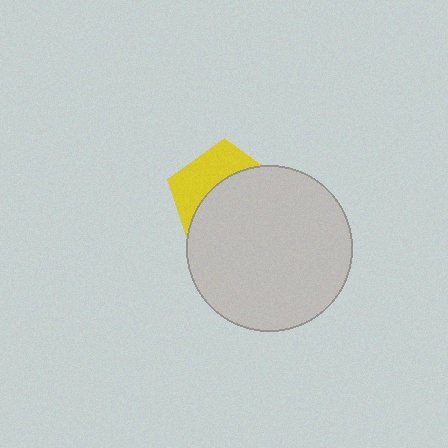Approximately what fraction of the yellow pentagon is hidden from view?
Roughly 63% of the yellow pentagon is hidden behind the light gray circle.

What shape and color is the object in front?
The object in front is a light gray circle.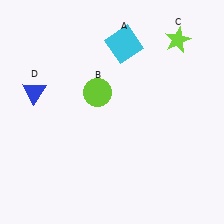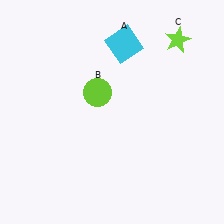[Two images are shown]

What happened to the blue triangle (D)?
The blue triangle (D) was removed in Image 2. It was in the top-left area of Image 1.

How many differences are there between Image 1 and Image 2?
There is 1 difference between the two images.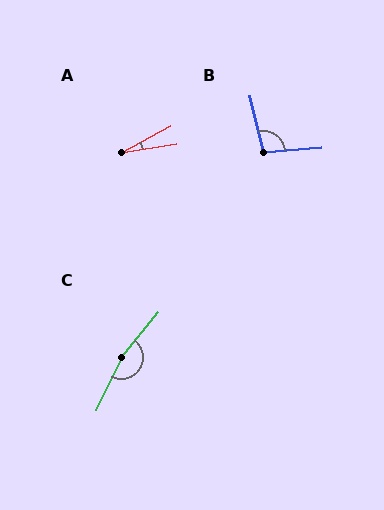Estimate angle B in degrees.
Approximately 99 degrees.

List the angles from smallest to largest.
A (20°), B (99°), C (167°).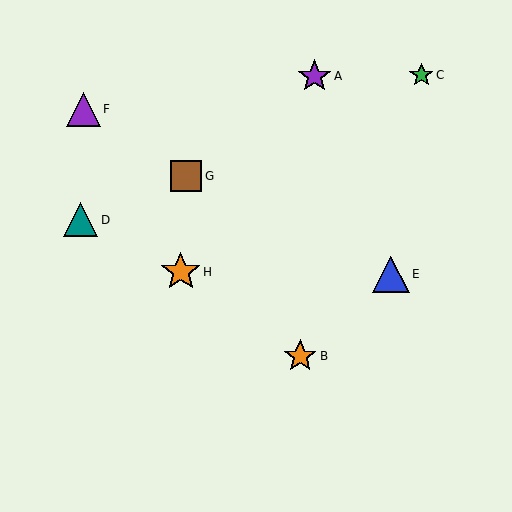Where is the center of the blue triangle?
The center of the blue triangle is at (391, 274).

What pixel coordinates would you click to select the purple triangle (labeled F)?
Click at (83, 110) to select the purple triangle F.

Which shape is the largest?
The orange star (labeled H) is the largest.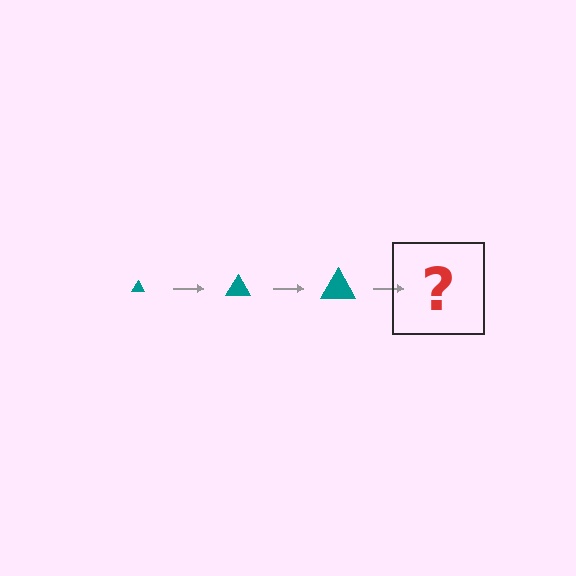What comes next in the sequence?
The next element should be a teal triangle, larger than the previous one.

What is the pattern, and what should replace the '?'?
The pattern is that the triangle gets progressively larger each step. The '?' should be a teal triangle, larger than the previous one.